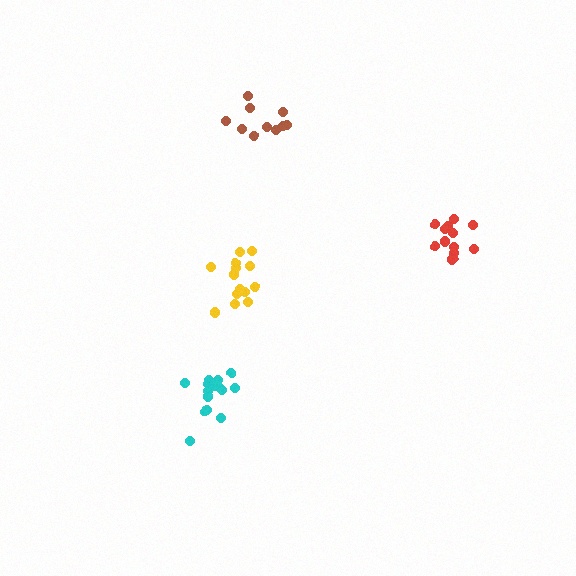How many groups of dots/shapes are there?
There are 4 groups.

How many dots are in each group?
Group 1: 15 dots, Group 2: 10 dots, Group 3: 13 dots, Group 4: 15 dots (53 total).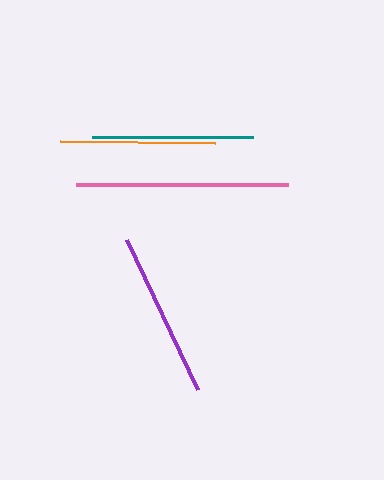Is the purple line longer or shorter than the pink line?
The pink line is longer than the purple line.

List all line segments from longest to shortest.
From longest to shortest: pink, purple, teal, orange.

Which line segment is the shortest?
The orange line is the shortest at approximately 156 pixels.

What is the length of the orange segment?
The orange segment is approximately 156 pixels long.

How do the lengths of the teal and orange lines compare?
The teal and orange lines are approximately the same length.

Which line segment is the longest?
The pink line is the longest at approximately 212 pixels.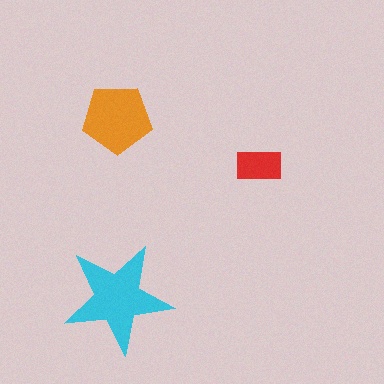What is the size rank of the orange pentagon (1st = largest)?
2nd.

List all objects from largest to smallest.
The cyan star, the orange pentagon, the red rectangle.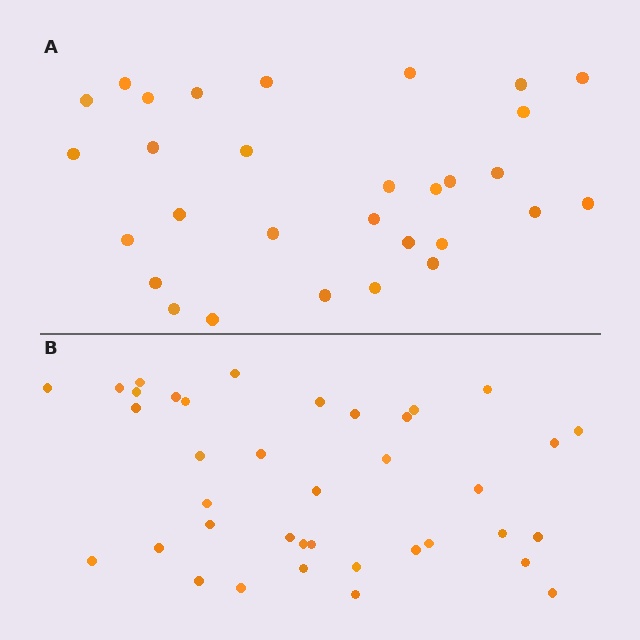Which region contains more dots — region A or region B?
Region B (the bottom region) has more dots.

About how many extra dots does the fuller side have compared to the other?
Region B has roughly 8 or so more dots than region A.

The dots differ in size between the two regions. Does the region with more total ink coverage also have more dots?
No. Region A has more total ink coverage because its dots are larger, but region B actually contains more individual dots. Total area can be misleading — the number of items is what matters here.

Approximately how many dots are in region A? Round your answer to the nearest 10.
About 30 dots.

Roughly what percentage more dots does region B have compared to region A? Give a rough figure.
About 25% more.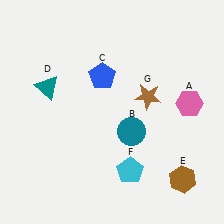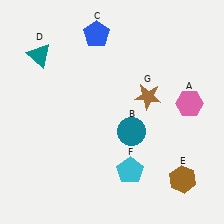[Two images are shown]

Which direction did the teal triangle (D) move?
The teal triangle (D) moved up.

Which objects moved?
The objects that moved are: the blue pentagon (C), the teal triangle (D).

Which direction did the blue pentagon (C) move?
The blue pentagon (C) moved up.